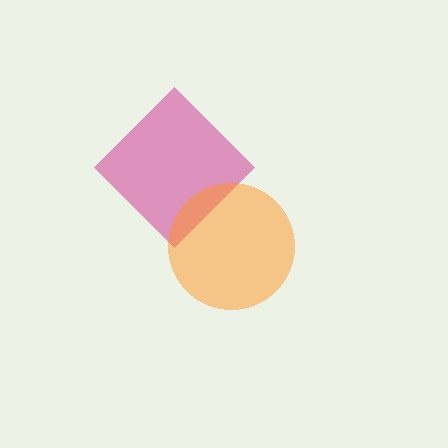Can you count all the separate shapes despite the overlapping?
Yes, there are 2 separate shapes.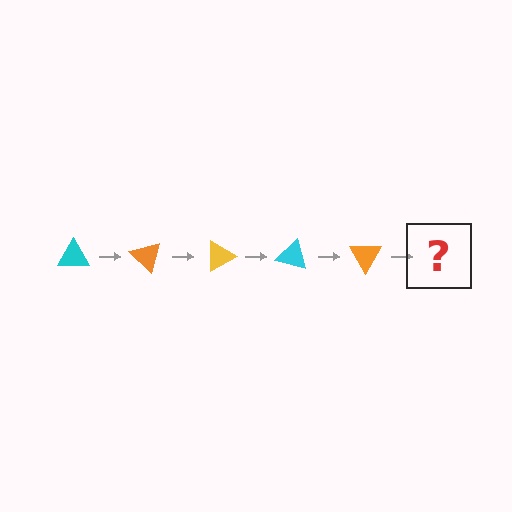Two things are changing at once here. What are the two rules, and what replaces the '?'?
The two rules are that it rotates 45 degrees each step and the color cycles through cyan, orange, and yellow. The '?' should be a yellow triangle, rotated 225 degrees from the start.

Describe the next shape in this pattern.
It should be a yellow triangle, rotated 225 degrees from the start.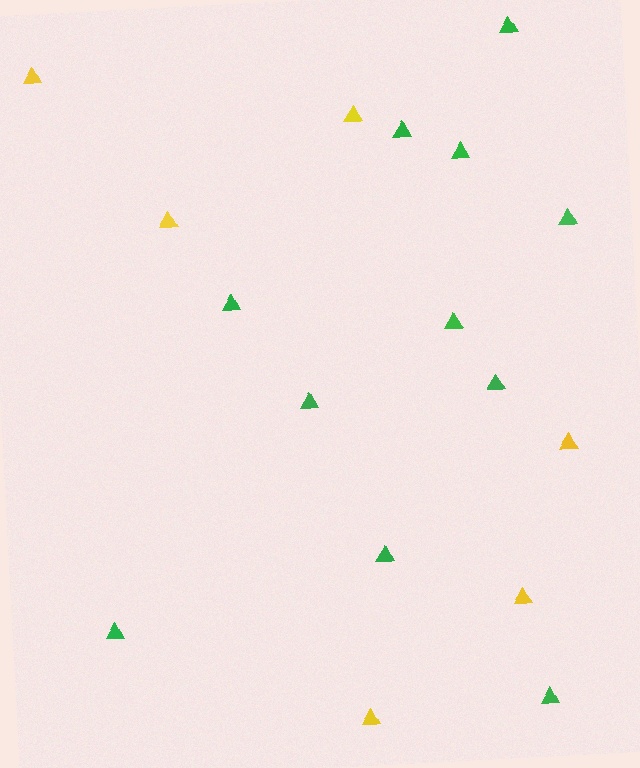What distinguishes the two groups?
There are 2 groups: one group of green triangles (11) and one group of yellow triangles (6).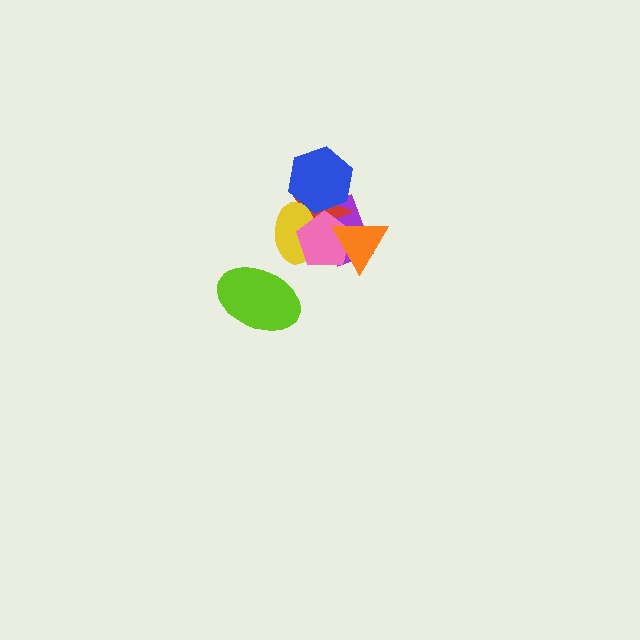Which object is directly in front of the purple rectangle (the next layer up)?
The red star is directly in front of the purple rectangle.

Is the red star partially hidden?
Yes, it is partially covered by another shape.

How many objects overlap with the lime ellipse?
0 objects overlap with the lime ellipse.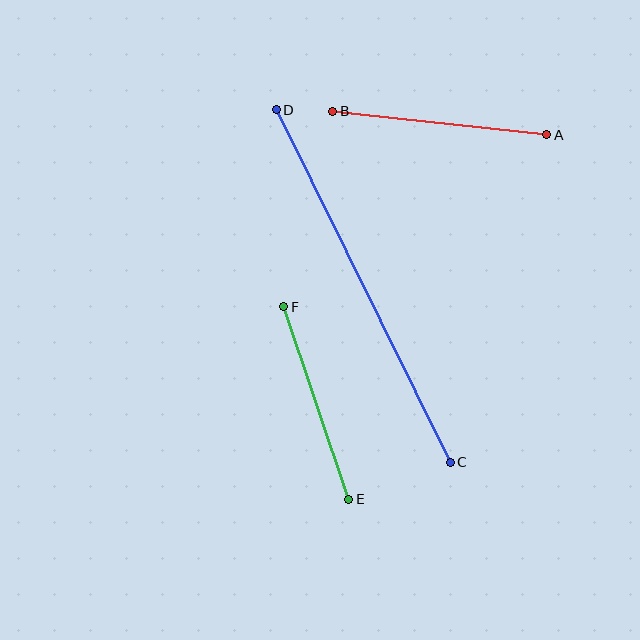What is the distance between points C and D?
The distance is approximately 393 pixels.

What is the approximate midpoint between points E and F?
The midpoint is at approximately (316, 403) pixels.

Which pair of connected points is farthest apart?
Points C and D are farthest apart.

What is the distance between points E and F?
The distance is approximately 203 pixels.